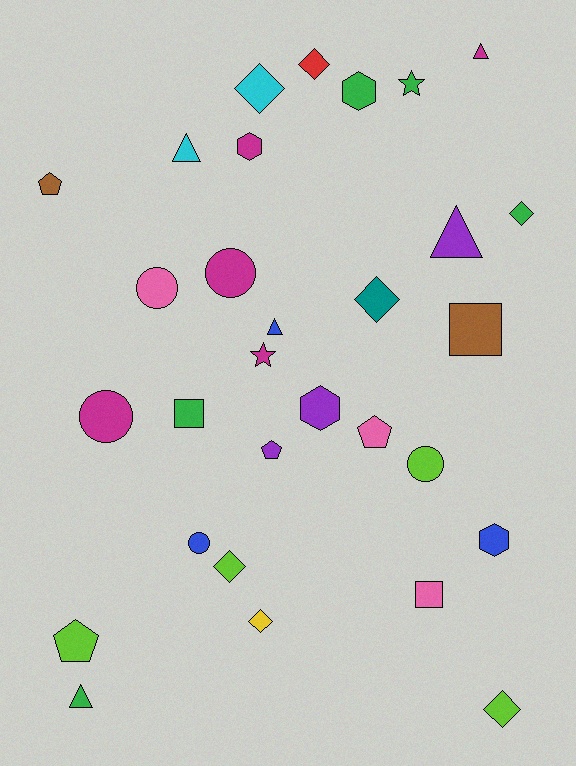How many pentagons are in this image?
There are 4 pentagons.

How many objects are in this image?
There are 30 objects.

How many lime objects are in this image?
There are 4 lime objects.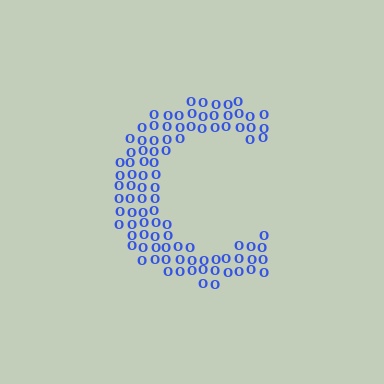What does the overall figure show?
The overall figure shows the letter C.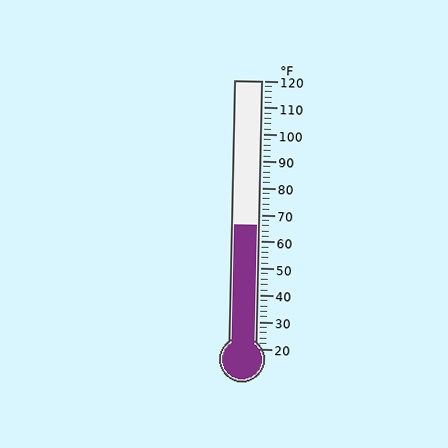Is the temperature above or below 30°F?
The temperature is above 30°F.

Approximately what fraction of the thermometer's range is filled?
The thermometer is filled to approximately 45% of its range.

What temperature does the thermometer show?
The thermometer shows approximately 66°F.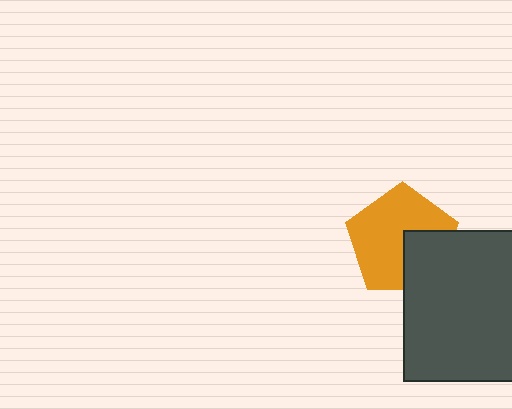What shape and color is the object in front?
The object in front is a dark gray rectangle.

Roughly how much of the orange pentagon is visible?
Most of it is visible (roughly 69%).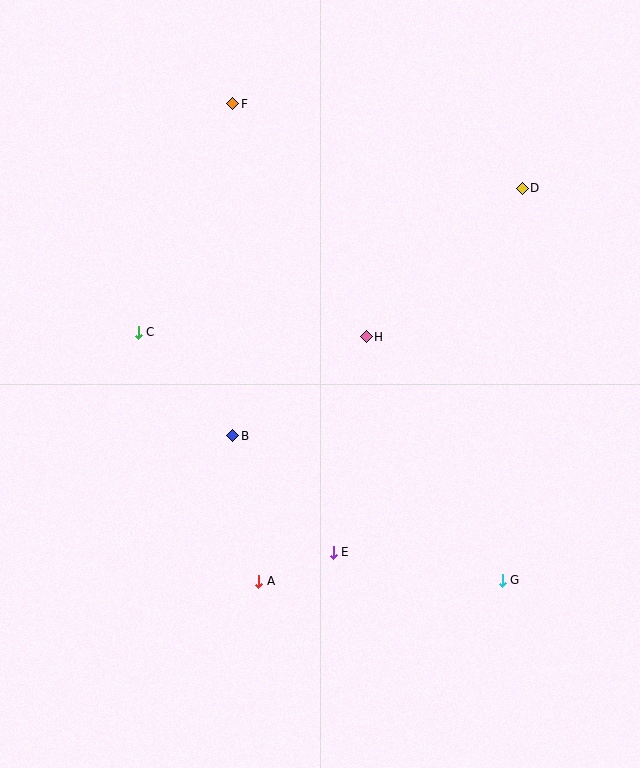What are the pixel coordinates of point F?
Point F is at (233, 104).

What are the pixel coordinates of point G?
Point G is at (502, 580).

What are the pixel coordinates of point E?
Point E is at (333, 552).